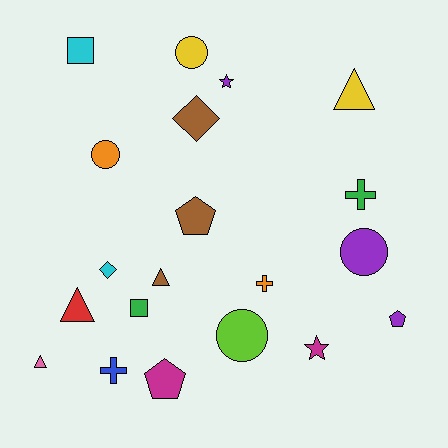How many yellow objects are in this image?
There are 2 yellow objects.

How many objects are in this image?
There are 20 objects.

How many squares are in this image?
There are 2 squares.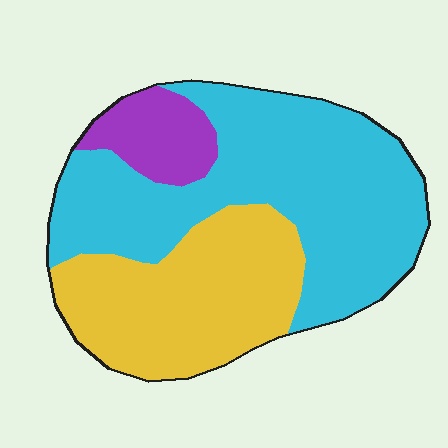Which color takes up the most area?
Cyan, at roughly 55%.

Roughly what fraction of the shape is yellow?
Yellow covers around 35% of the shape.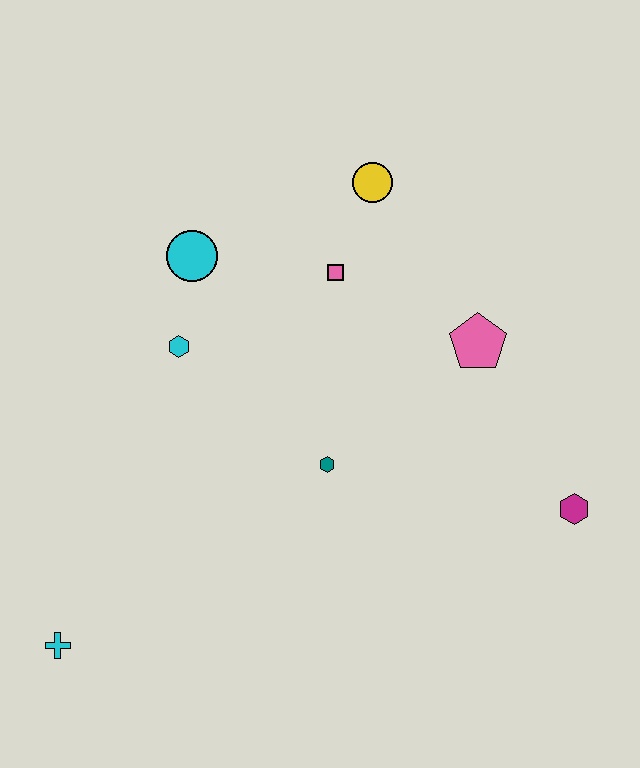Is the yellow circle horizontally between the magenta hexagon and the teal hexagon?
Yes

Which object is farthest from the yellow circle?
The cyan cross is farthest from the yellow circle.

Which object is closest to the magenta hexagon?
The pink pentagon is closest to the magenta hexagon.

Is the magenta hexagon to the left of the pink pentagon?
No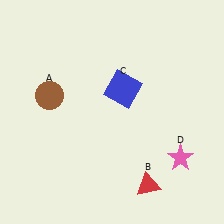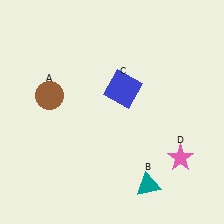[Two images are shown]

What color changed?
The triangle (B) changed from red in Image 1 to teal in Image 2.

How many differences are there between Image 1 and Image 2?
There is 1 difference between the two images.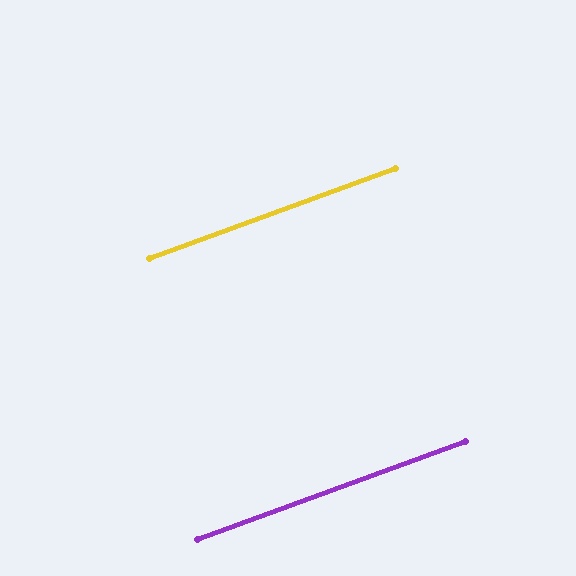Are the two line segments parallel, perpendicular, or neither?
Parallel — their directions differ by only 0.1°.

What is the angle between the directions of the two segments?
Approximately 0 degrees.